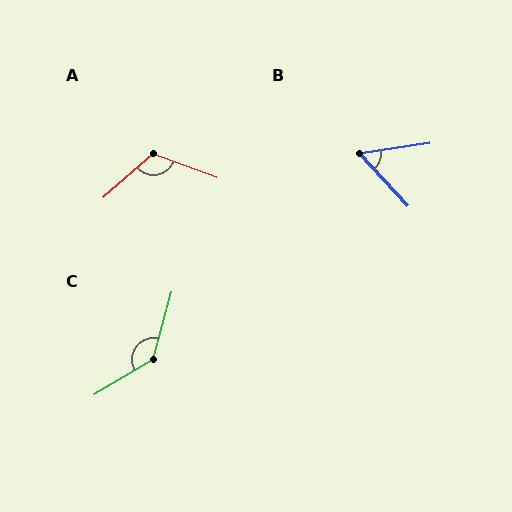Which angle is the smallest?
B, at approximately 56 degrees.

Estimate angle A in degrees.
Approximately 118 degrees.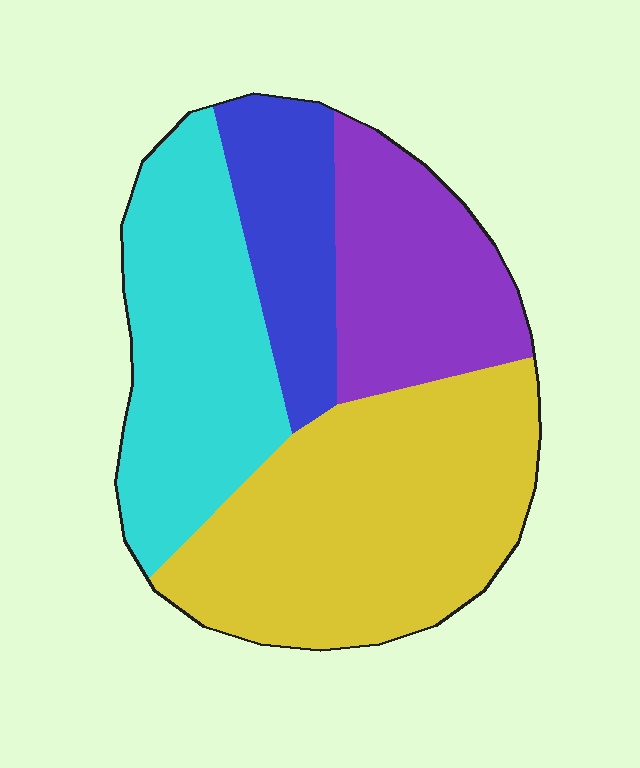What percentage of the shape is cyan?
Cyan covers roughly 25% of the shape.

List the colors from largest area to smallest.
From largest to smallest: yellow, cyan, purple, blue.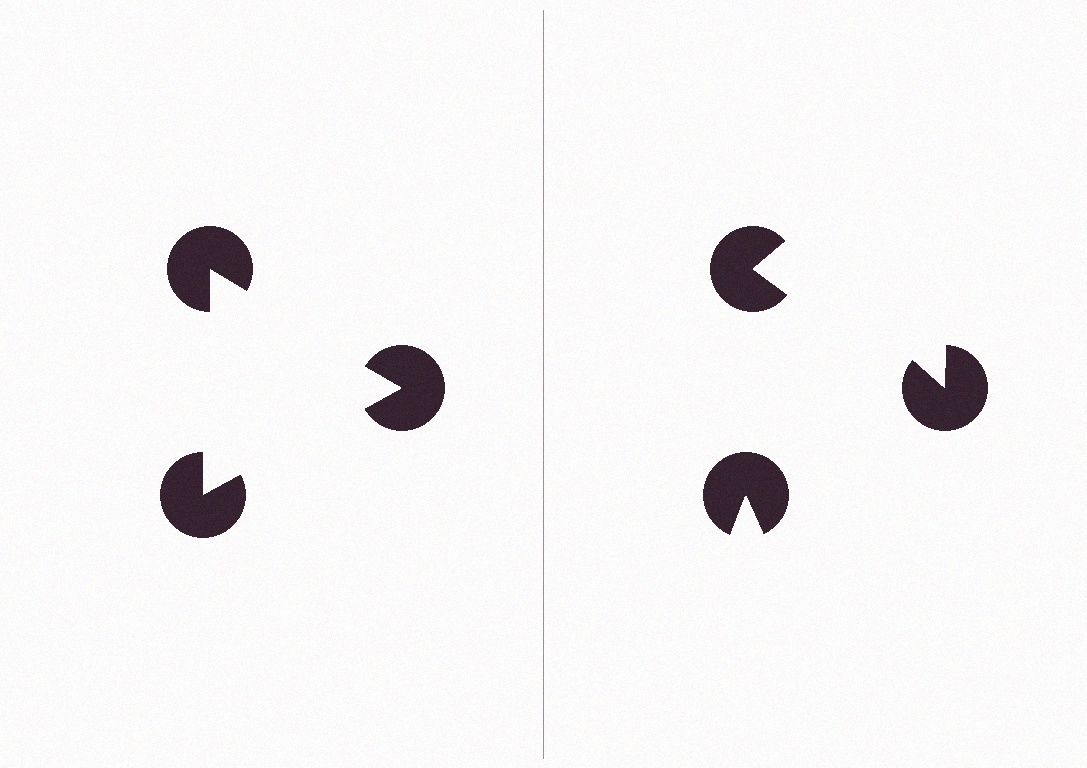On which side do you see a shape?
An illusory triangle appears on the left side. On the right side the wedge cuts are rotated, so no coherent shape forms.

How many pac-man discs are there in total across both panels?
6 — 3 on each side.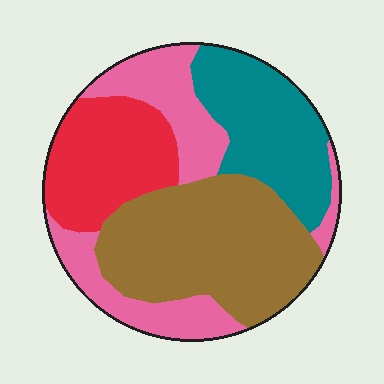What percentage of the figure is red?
Red takes up less than a quarter of the figure.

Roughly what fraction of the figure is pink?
Pink takes up about one quarter (1/4) of the figure.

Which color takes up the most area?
Brown, at roughly 35%.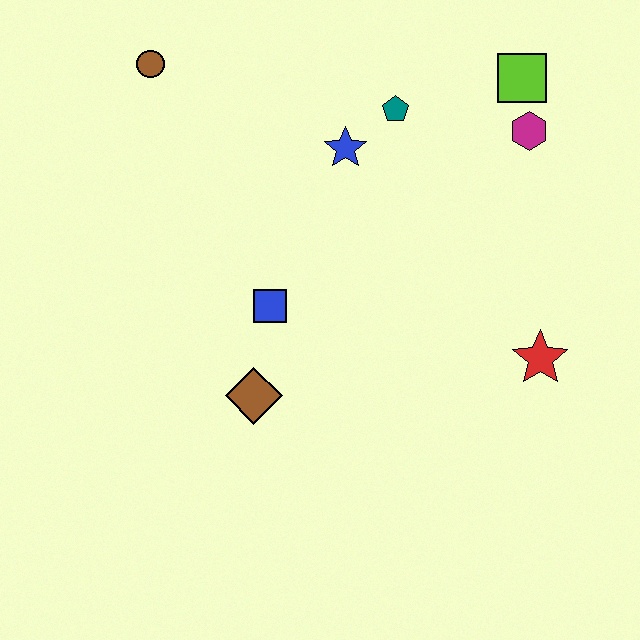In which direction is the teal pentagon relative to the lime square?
The teal pentagon is to the left of the lime square.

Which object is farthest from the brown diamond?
The lime square is farthest from the brown diamond.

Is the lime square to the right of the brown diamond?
Yes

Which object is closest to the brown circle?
The blue star is closest to the brown circle.